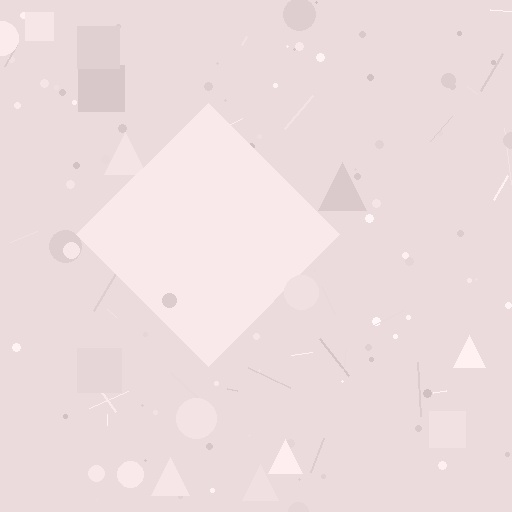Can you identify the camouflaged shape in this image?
The camouflaged shape is a diamond.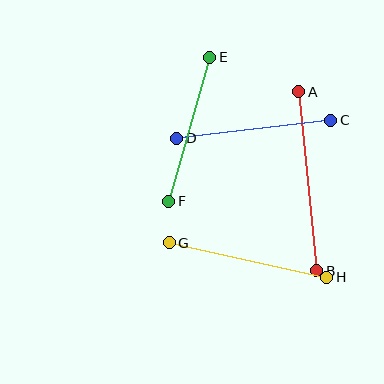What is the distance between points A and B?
The distance is approximately 180 pixels.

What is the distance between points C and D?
The distance is approximately 155 pixels.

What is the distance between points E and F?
The distance is approximately 149 pixels.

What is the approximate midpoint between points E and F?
The midpoint is at approximately (189, 129) pixels.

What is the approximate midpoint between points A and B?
The midpoint is at approximately (308, 181) pixels.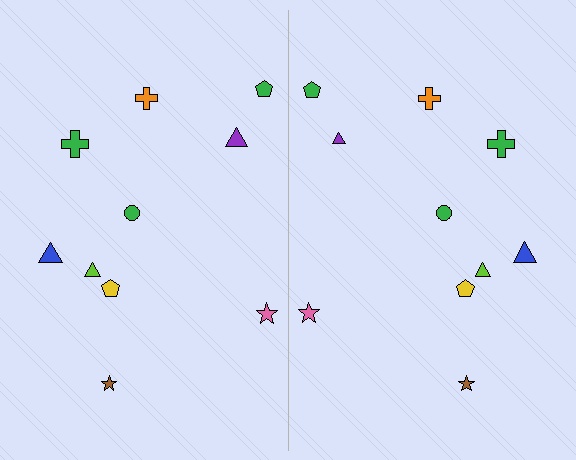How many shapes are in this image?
There are 20 shapes in this image.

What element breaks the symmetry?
The purple triangle on the right side has a different size than its mirror counterpart.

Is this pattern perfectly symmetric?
No, the pattern is not perfectly symmetric. The purple triangle on the right side has a different size than its mirror counterpart.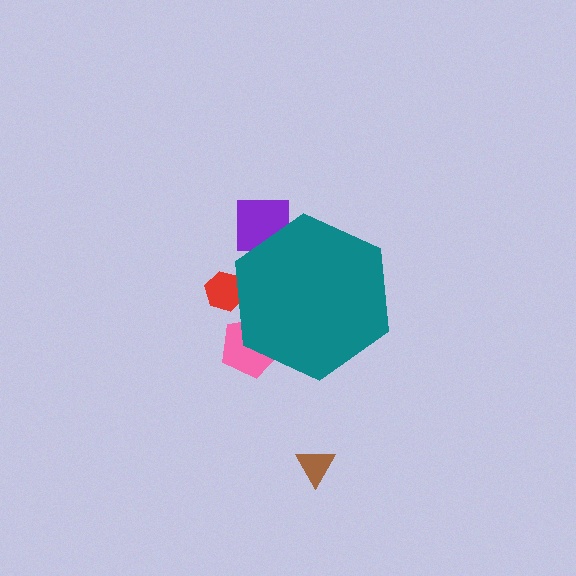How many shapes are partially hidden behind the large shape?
3 shapes are partially hidden.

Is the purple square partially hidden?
Yes, the purple square is partially hidden behind the teal hexagon.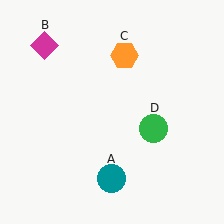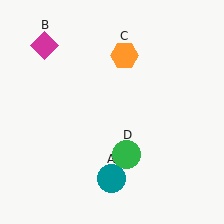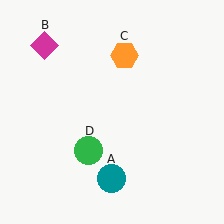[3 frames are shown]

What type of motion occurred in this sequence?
The green circle (object D) rotated clockwise around the center of the scene.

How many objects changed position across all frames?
1 object changed position: green circle (object D).